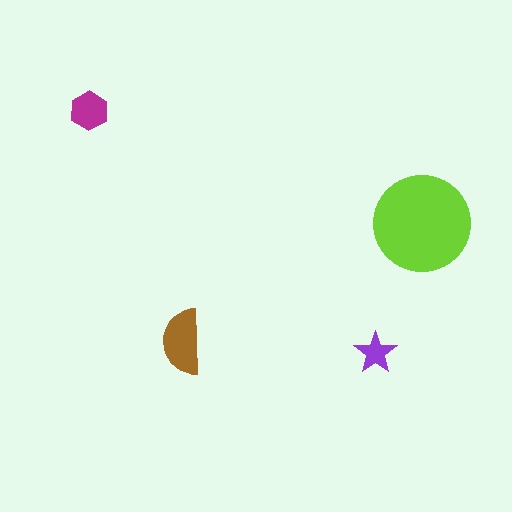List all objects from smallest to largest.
The purple star, the magenta hexagon, the brown semicircle, the lime circle.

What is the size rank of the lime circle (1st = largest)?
1st.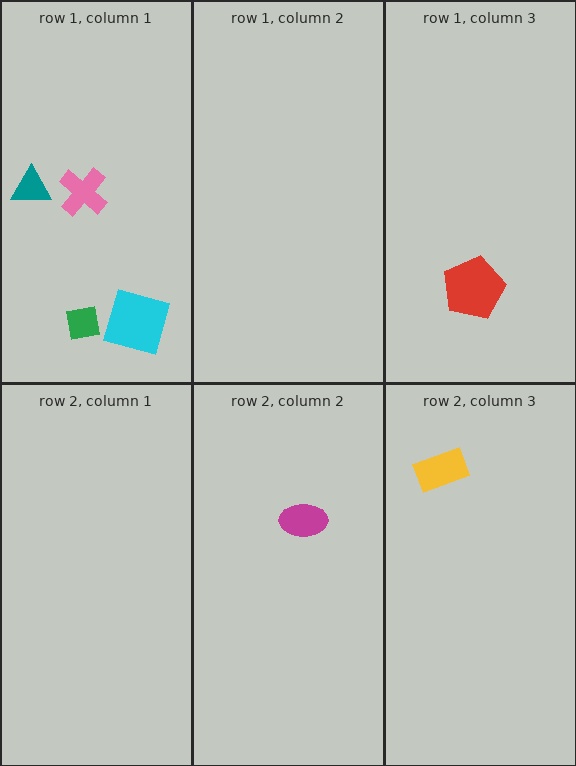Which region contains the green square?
The row 1, column 1 region.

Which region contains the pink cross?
The row 1, column 1 region.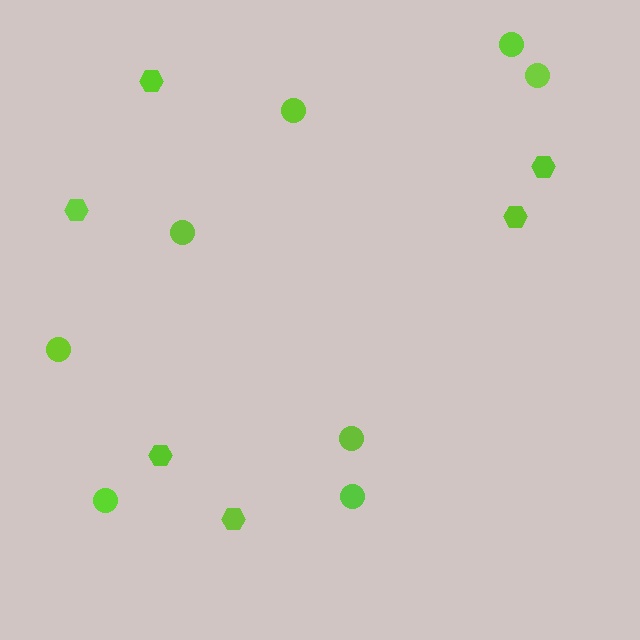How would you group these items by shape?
There are 2 groups: one group of circles (8) and one group of hexagons (6).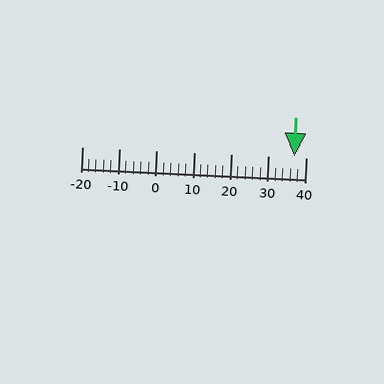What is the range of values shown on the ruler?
The ruler shows values from -20 to 40.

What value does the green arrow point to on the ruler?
The green arrow points to approximately 37.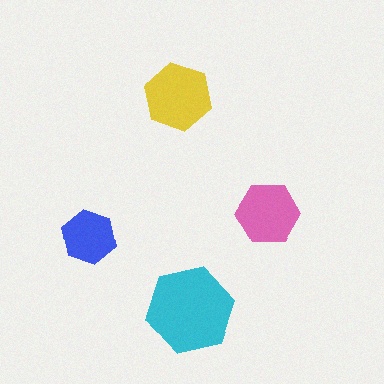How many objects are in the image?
There are 4 objects in the image.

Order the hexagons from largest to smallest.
the cyan one, the yellow one, the pink one, the blue one.